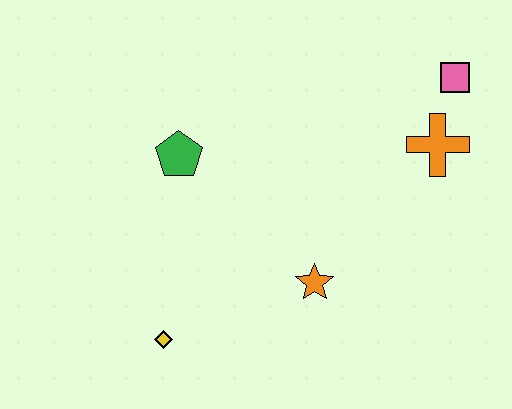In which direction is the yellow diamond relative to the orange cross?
The yellow diamond is to the left of the orange cross.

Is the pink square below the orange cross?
No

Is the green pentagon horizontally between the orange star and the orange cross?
No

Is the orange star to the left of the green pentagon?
No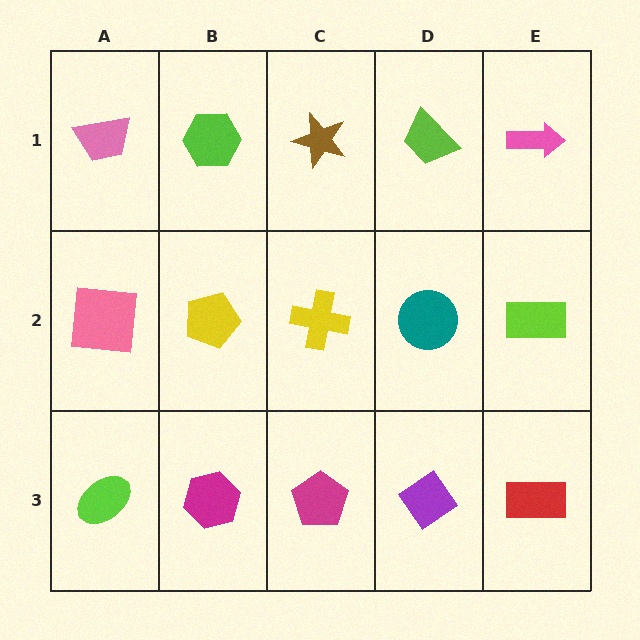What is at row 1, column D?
A lime trapezoid.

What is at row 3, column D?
A purple diamond.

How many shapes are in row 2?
5 shapes.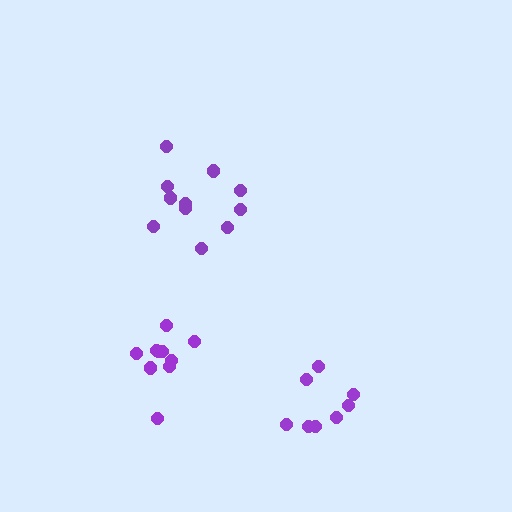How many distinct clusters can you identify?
There are 3 distinct clusters.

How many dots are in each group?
Group 1: 8 dots, Group 2: 11 dots, Group 3: 10 dots (29 total).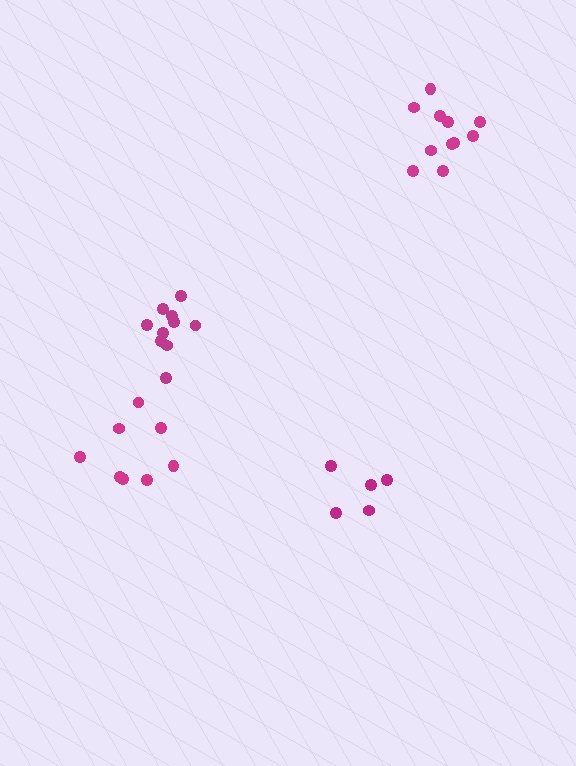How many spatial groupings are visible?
There are 4 spatial groupings.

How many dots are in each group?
Group 1: 10 dots, Group 2: 5 dots, Group 3: 8 dots, Group 4: 11 dots (34 total).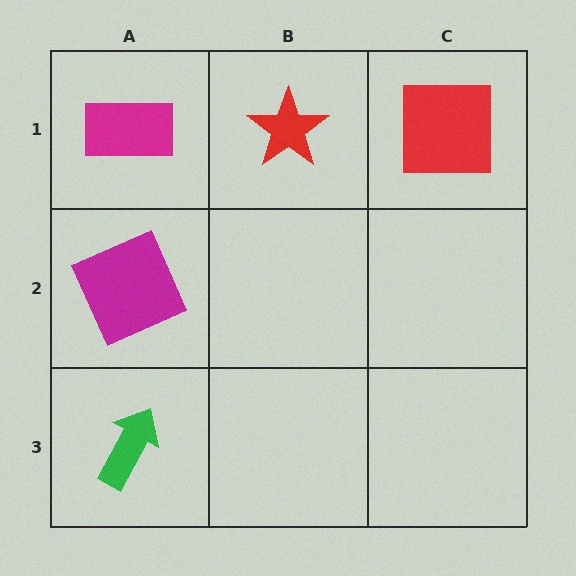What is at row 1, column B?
A red star.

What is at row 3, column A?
A green arrow.